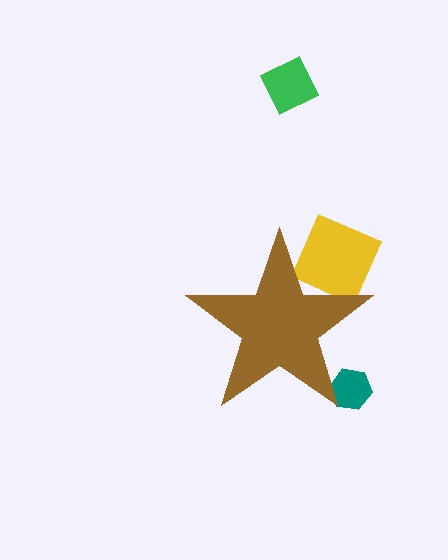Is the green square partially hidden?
No, the green square is fully visible.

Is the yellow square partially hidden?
Yes, the yellow square is partially hidden behind the brown star.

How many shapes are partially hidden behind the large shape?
2 shapes are partially hidden.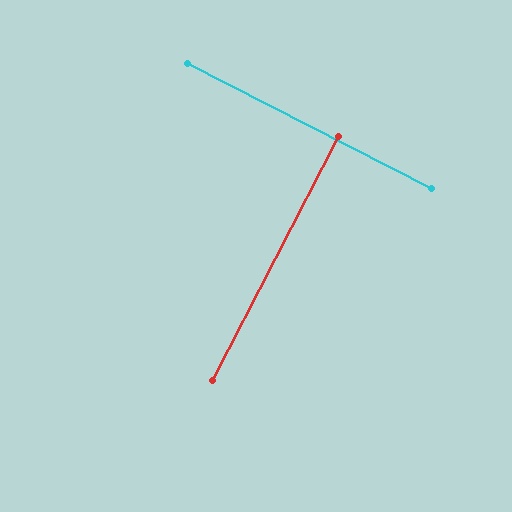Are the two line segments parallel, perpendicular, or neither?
Perpendicular — they meet at approximately 90°.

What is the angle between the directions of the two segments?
Approximately 90 degrees.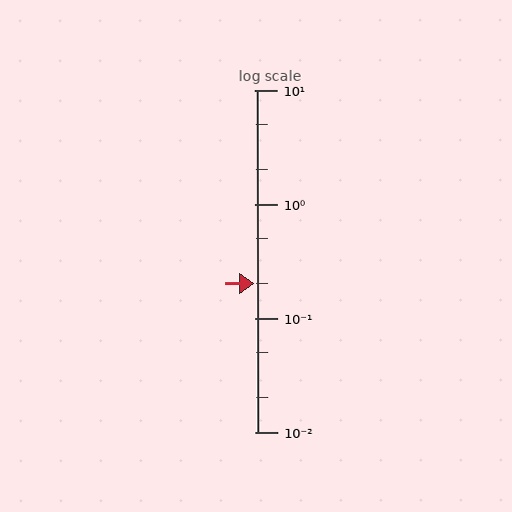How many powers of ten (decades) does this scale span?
The scale spans 3 decades, from 0.01 to 10.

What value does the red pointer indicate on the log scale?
The pointer indicates approximately 0.2.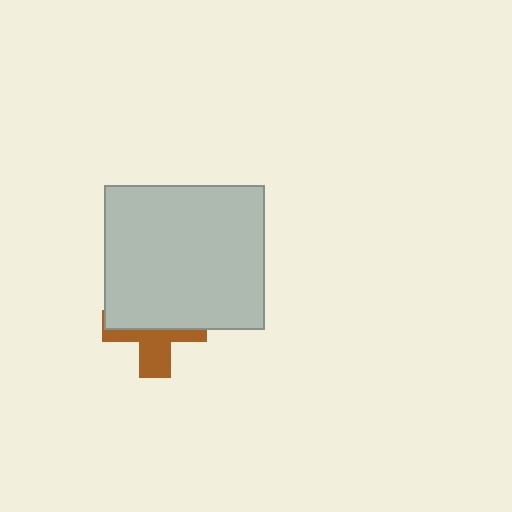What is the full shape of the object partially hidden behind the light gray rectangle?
The partially hidden object is a brown cross.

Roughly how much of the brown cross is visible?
A small part of it is visible (roughly 43%).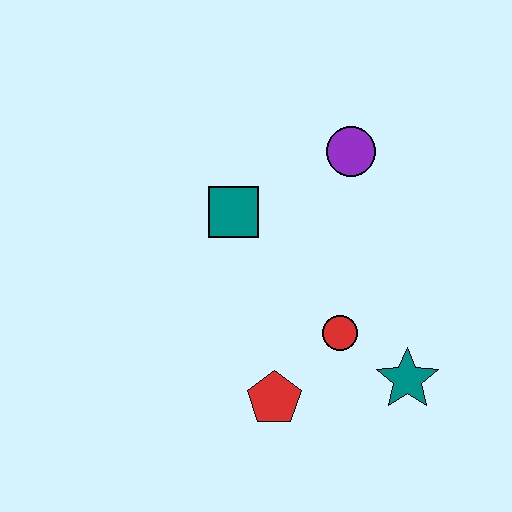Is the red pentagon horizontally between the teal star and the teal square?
Yes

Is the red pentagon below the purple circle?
Yes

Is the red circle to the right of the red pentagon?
Yes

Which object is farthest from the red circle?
The purple circle is farthest from the red circle.